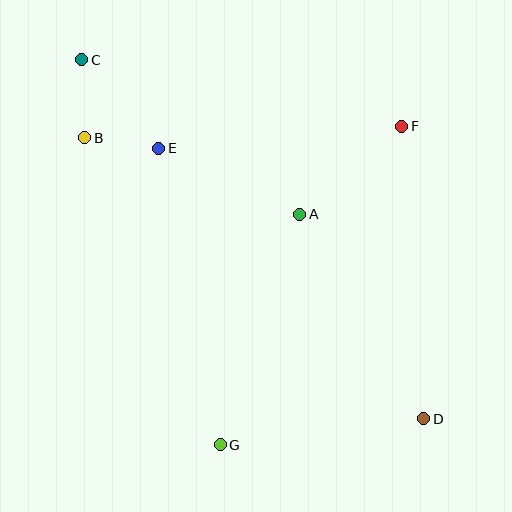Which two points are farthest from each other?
Points C and D are farthest from each other.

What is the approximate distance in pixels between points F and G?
The distance between F and G is approximately 367 pixels.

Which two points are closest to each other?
Points B and E are closest to each other.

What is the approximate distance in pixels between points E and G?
The distance between E and G is approximately 303 pixels.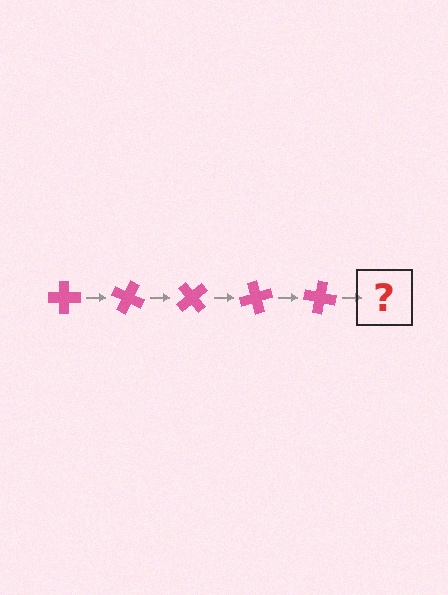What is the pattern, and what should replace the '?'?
The pattern is that the cross rotates 25 degrees each step. The '?' should be a pink cross rotated 125 degrees.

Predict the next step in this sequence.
The next step is a pink cross rotated 125 degrees.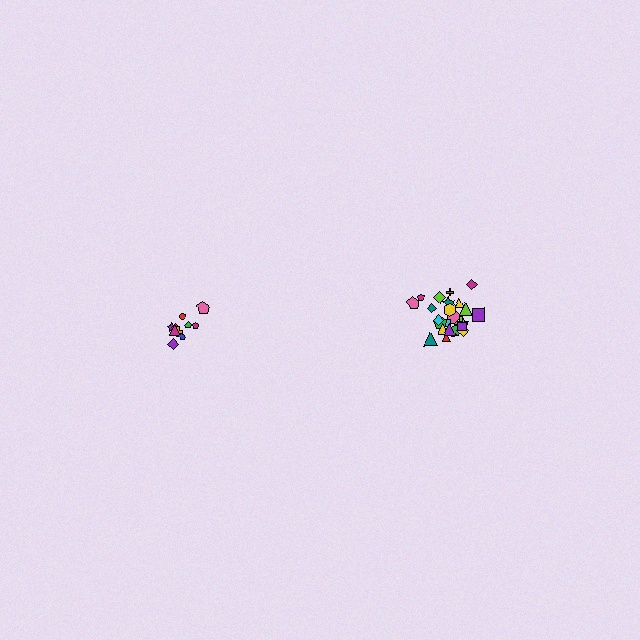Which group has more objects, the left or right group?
The right group.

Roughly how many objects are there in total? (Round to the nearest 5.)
Roughly 35 objects in total.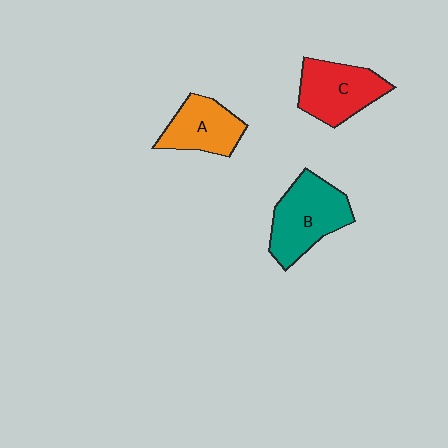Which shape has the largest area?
Shape B (teal).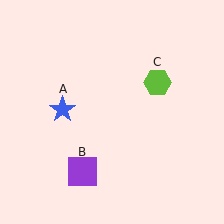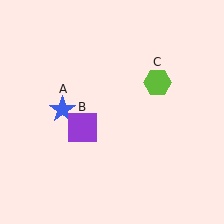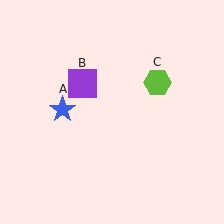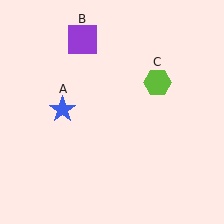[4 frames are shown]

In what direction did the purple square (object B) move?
The purple square (object B) moved up.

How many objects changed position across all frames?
1 object changed position: purple square (object B).